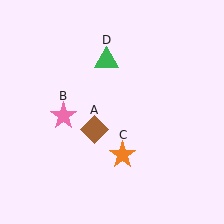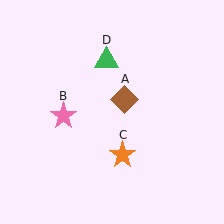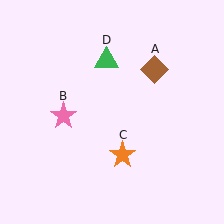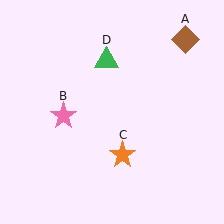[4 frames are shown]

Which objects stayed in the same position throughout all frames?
Pink star (object B) and orange star (object C) and green triangle (object D) remained stationary.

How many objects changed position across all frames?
1 object changed position: brown diamond (object A).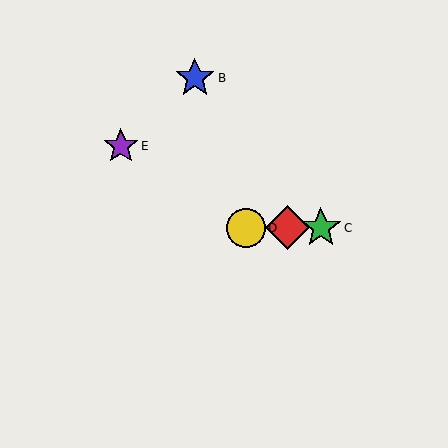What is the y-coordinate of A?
Object A is at y≈228.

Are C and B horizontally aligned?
No, C is at y≈228 and B is at y≈78.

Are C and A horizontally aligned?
Yes, both are at y≈228.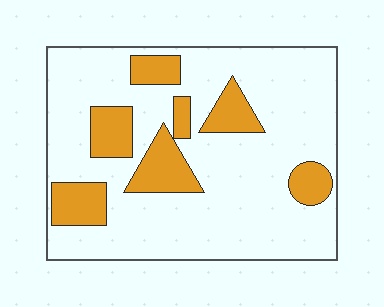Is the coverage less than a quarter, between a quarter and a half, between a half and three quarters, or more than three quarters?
Less than a quarter.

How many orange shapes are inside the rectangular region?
7.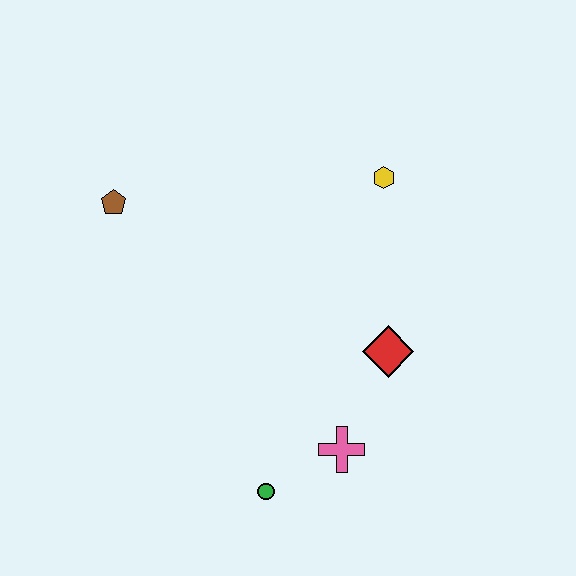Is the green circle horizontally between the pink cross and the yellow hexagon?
No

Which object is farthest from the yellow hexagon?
The green circle is farthest from the yellow hexagon.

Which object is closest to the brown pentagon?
The yellow hexagon is closest to the brown pentagon.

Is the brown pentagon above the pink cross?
Yes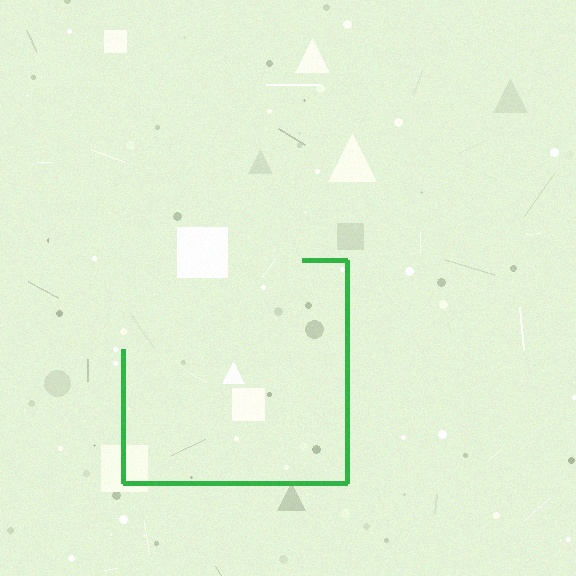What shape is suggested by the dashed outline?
The dashed outline suggests a square.